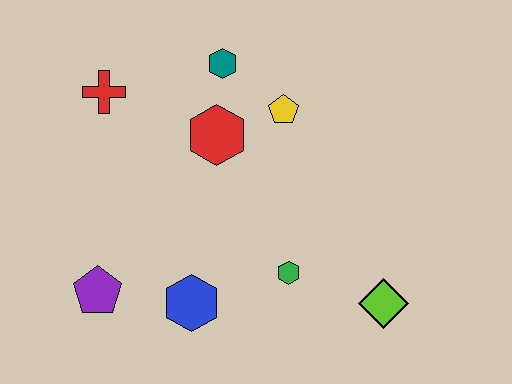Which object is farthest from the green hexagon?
The red cross is farthest from the green hexagon.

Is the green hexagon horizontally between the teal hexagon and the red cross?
No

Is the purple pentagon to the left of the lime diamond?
Yes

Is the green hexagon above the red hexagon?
No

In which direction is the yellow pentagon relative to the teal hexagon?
The yellow pentagon is to the right of the teal hexagon.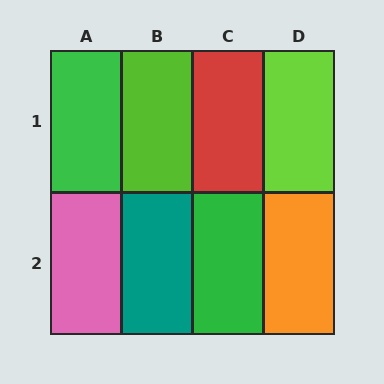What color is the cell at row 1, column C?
Red.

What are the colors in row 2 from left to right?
Pink, teal, green, orange.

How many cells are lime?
2 cells are lime.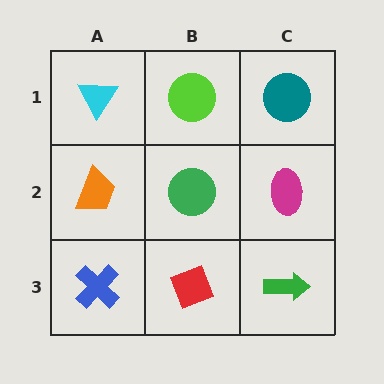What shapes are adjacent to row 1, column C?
A magenta ellipse (row 2, column C), a lime circle (row 1, column B).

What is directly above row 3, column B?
A green circle.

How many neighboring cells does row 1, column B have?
3.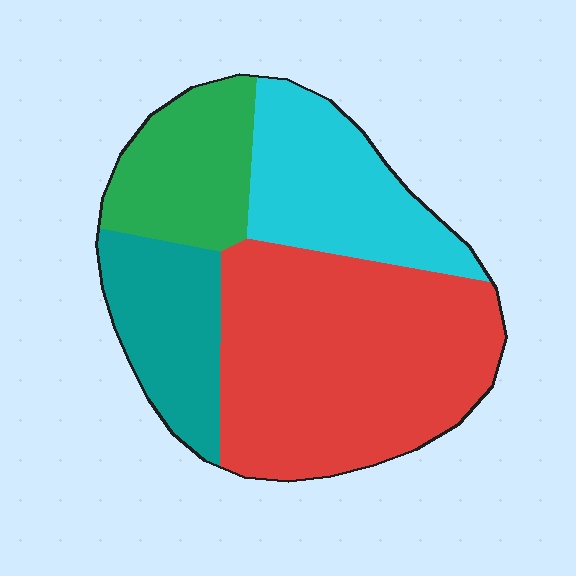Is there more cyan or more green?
Cyan.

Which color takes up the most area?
Red, at roughly 45%.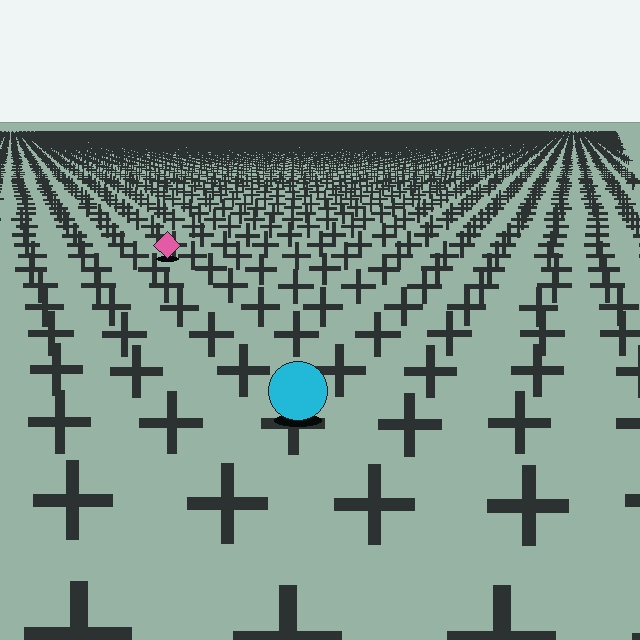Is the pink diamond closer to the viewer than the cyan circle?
No. The cyan circle is closer — you can tell from the texture gradient: the ground texture is coarser near it.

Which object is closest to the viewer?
The cyan circle is closest. The texture marks near it are larger and more spread out.